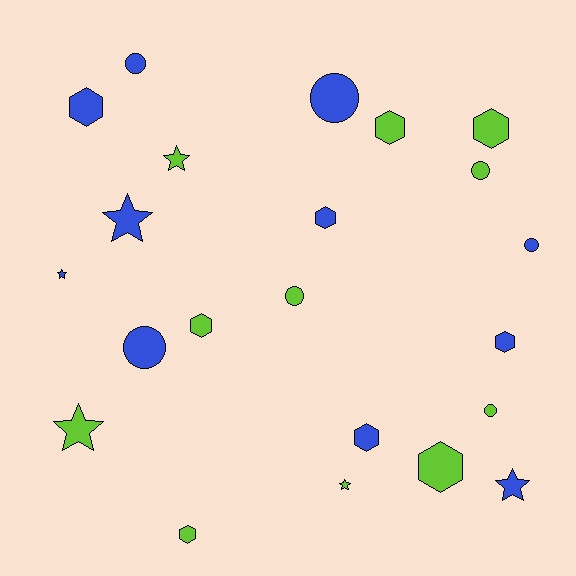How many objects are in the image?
There are 22 objects.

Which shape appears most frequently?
Hexagon, with 9 objects.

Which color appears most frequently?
Blue, with 11 objects.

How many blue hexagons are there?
There are 4 blue hexagons.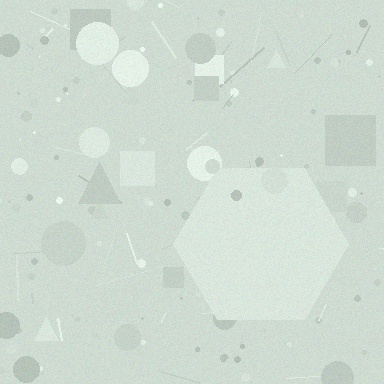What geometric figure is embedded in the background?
A hexagon is embedded in the background.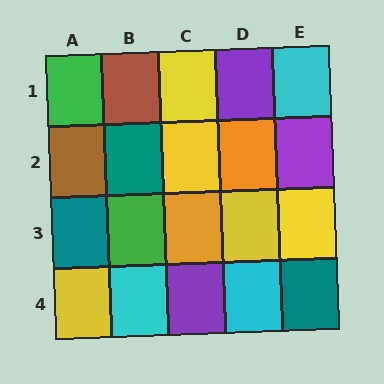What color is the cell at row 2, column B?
Teal.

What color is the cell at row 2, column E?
Purple.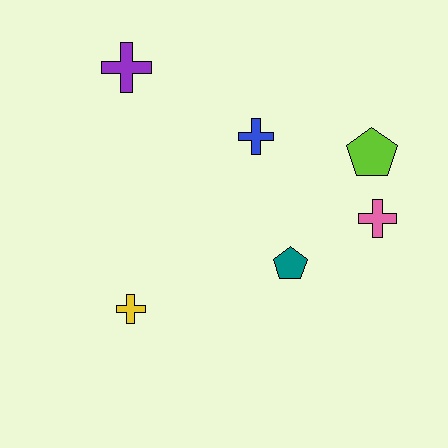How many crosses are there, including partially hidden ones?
There are 4 crosses.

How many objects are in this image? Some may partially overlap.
There are 6 objects.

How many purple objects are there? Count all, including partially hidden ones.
There is 1 purple object.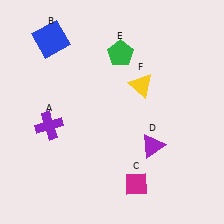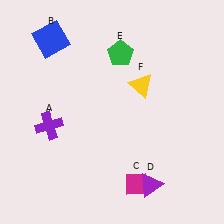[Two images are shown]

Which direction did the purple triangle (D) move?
The purple triangle (D) moved down.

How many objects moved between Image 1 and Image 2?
1 object moved between the two images.